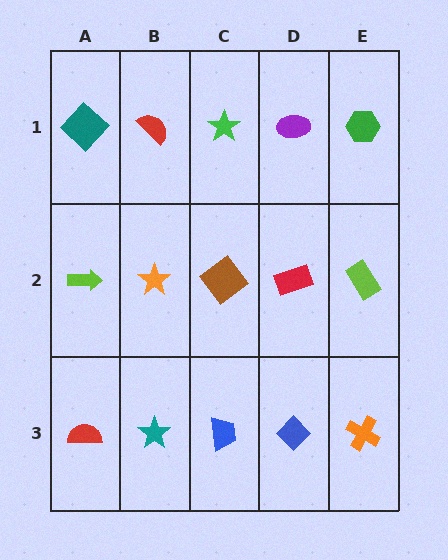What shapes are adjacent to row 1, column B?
An orange star (row 2, column B), a teal diamond (row 1, column A), a green star (row 1, column C).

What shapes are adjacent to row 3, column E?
A lime rectangle (row 2, column E), a blue diamond (row 3, column D).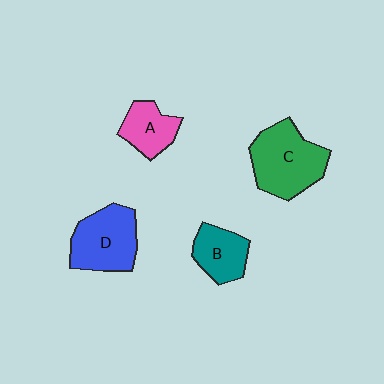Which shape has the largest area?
Shape C (green).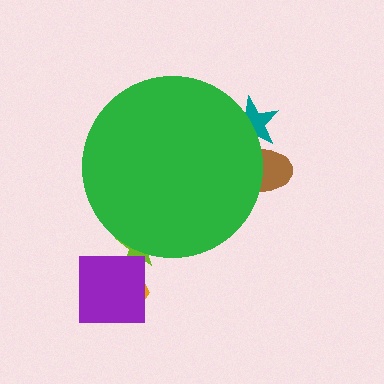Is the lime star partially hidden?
Yes, the lime star is partially hidden behind the green circle.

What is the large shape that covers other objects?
A green circle.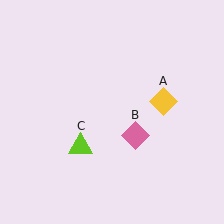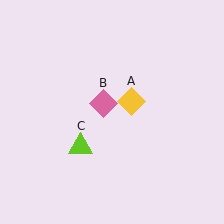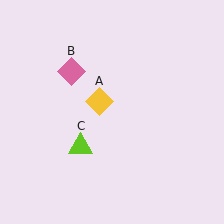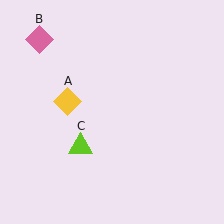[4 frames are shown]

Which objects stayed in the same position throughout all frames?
Lime triangle (object C) remained stationary.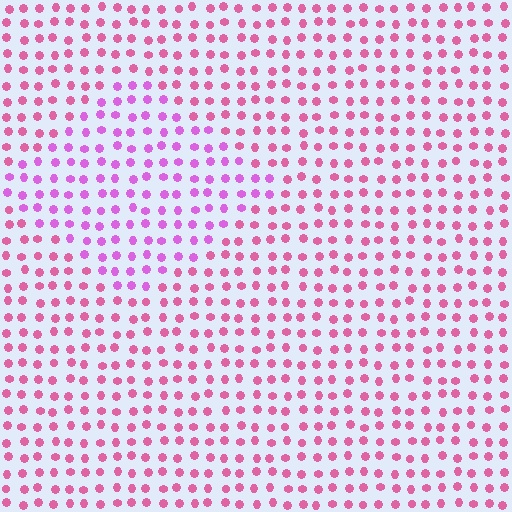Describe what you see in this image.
The image is filled with small pink elements in a uniform arrangement. A diamond-shaped region is visible where the elements are tinted to a slightly different hue, forming a subtle color boundary.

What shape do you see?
I see a diamond.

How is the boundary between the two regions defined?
The boundary is defined purely by a slight shift in hue (about 31 degrees). Spacing, size, and orientation are identical on both sides.